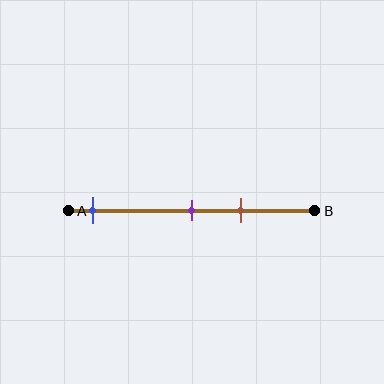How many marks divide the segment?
There are 3 marks dividing the segment.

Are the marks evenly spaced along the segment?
No, the marks are not evenly spaced.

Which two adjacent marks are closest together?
The purple and brown marks are the closest adjacent pair.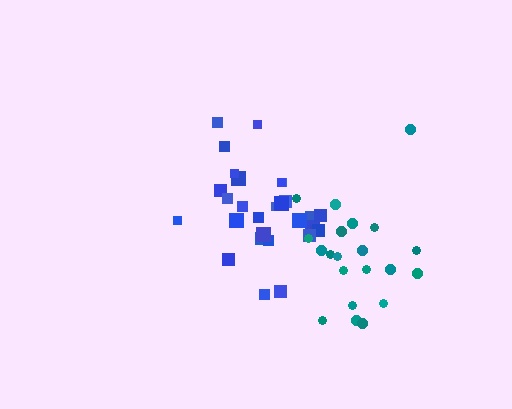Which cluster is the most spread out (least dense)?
Teal.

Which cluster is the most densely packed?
Blue.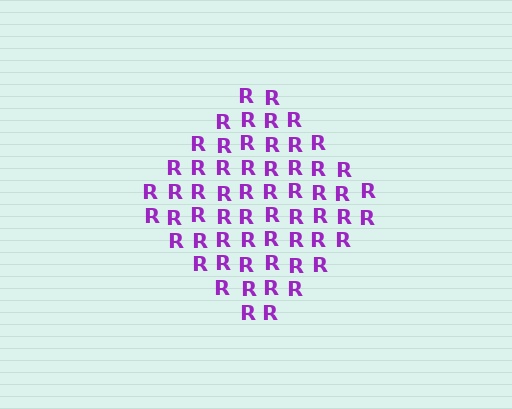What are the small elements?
The small elements are letter R's.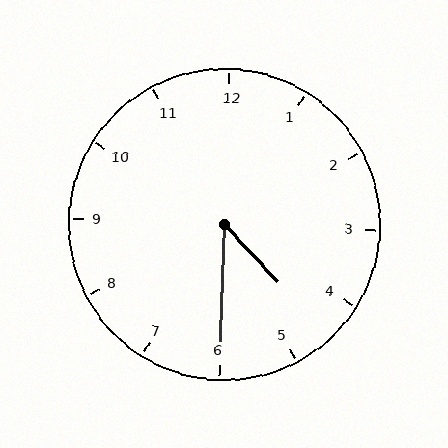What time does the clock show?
4:30.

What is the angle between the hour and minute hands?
Approximately 45 degrees.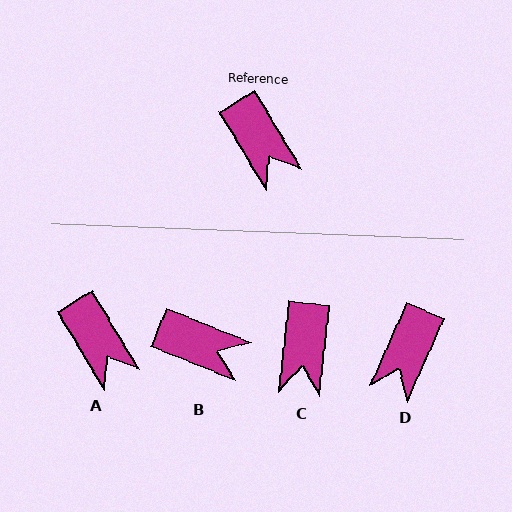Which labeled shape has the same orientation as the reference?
A.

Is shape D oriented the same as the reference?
No, it is off by about 54 degrees.